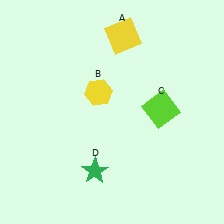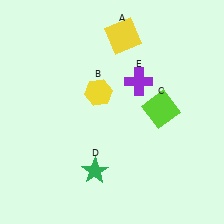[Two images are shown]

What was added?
A purple cross (E) was added in Image 2.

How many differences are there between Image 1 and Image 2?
There is 1 difference between the two images.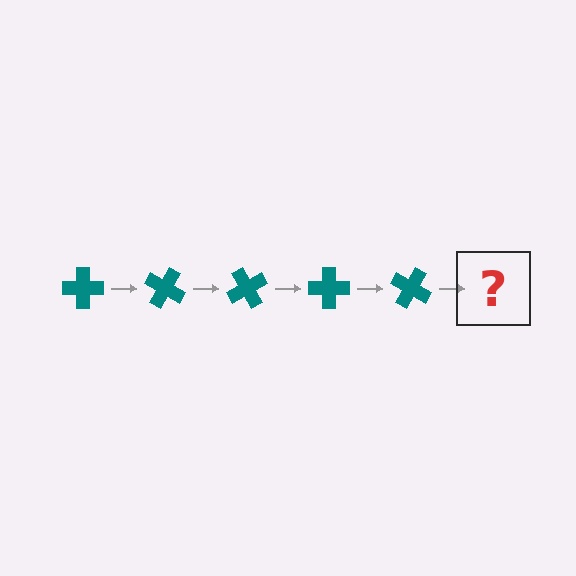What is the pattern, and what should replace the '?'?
The pattern is that the cross rotates 30 degrees each step. The '?' should be a teal cross rotated 150 degrees.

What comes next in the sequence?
The next element should be a teal cross rotated 150 degrees.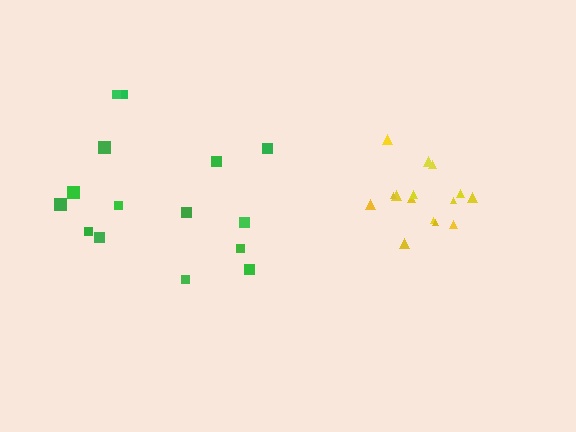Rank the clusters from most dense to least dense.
yellow, green.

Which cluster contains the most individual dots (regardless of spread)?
Yellow (15).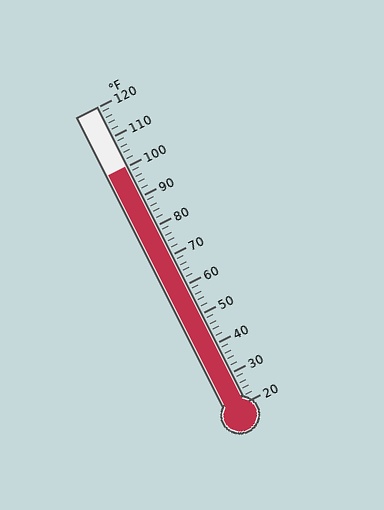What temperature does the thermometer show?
The thermometer shows approximately 100°F.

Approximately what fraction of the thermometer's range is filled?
The thermometer is filled to approximately 80% of its range.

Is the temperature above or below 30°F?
The temperature is above 30°F.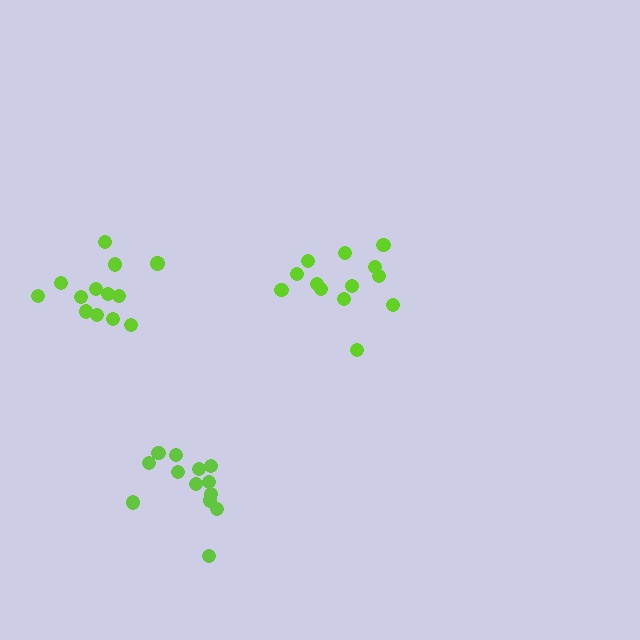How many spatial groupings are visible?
There are 3 spatial groupings.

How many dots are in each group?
Group 1: 13 dots, Group 2: 13 dots, Group 3: 13 dots (39 total).